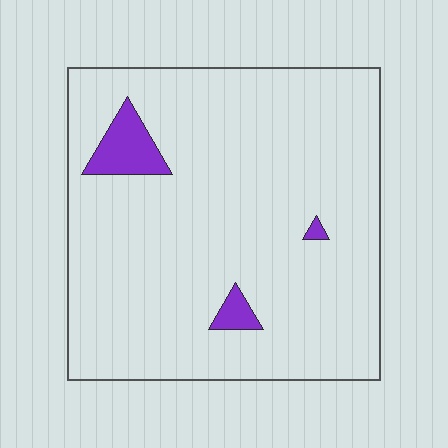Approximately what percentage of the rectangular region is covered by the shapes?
Approximately 5%.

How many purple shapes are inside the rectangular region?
3.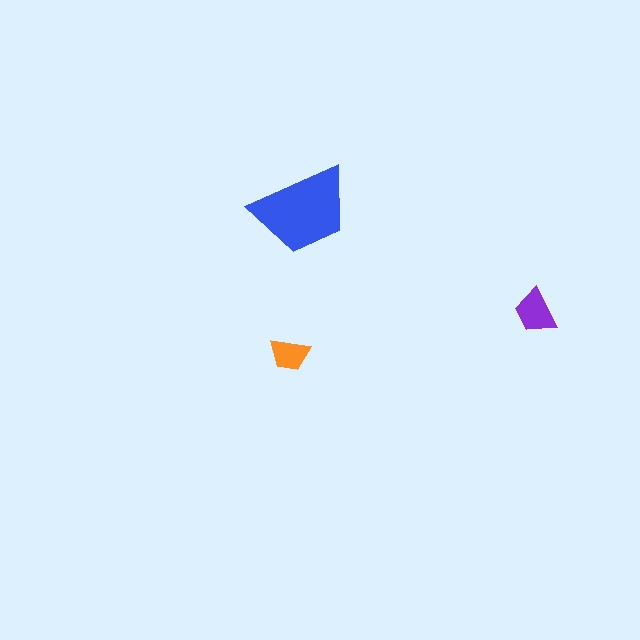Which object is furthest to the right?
The purple trapezoid is rightmost.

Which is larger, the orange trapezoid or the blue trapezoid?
The blue one.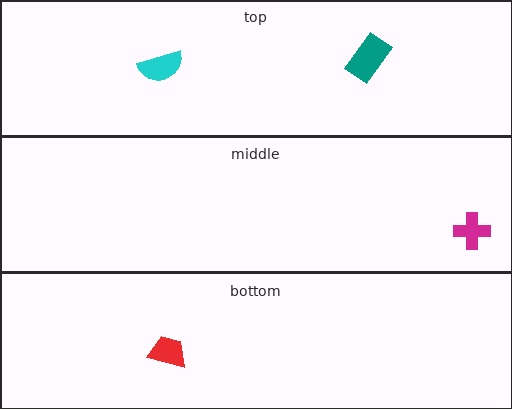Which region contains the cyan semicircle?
The top region.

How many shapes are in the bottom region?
1.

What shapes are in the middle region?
The magenta cross.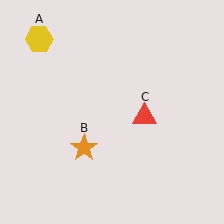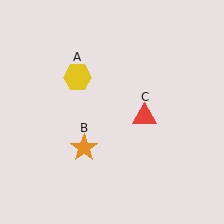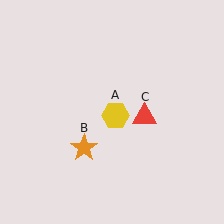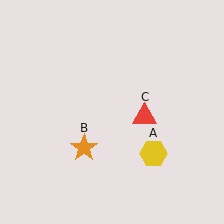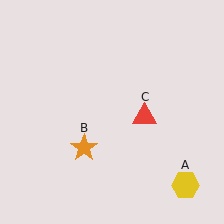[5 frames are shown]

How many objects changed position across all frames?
1 object changed position: yellow hexagon (object A).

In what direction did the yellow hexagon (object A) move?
The yellow hexagon (object A) moved down and to the right.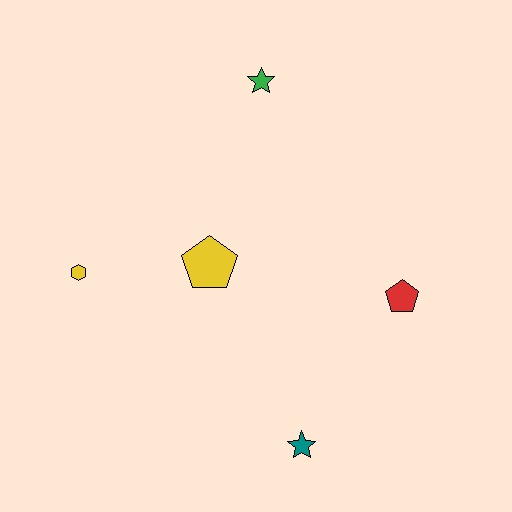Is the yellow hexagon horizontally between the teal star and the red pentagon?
No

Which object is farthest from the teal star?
The green star is farthest from the teal star.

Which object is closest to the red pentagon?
The teal star is closest to the red pentagon.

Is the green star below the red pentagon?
No